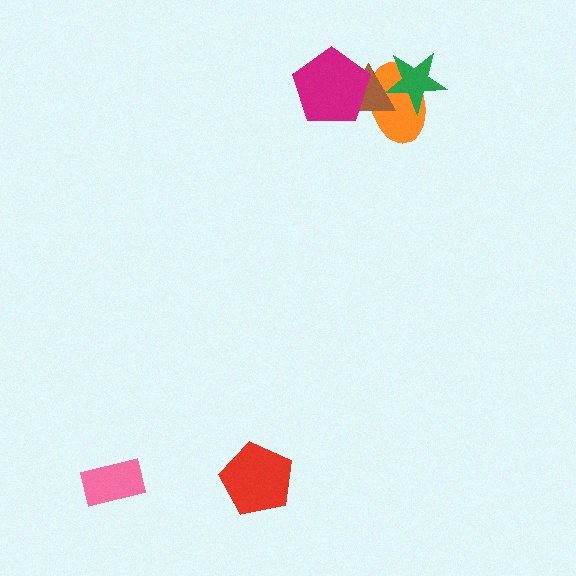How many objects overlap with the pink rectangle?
0 objects overlap with the pink rectangle.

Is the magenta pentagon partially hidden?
No, no other shape covers it.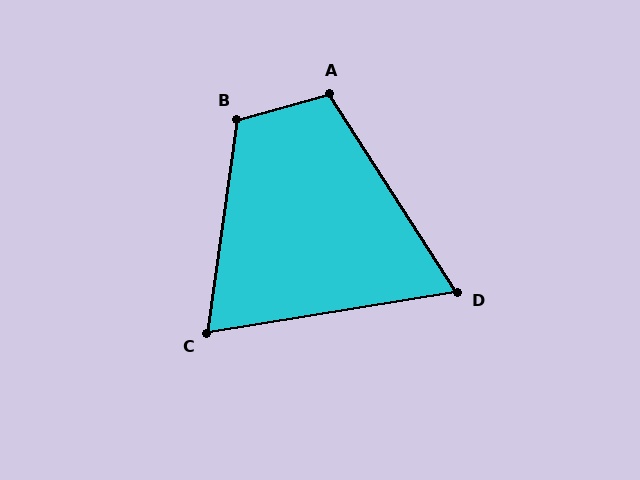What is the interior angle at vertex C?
Approximately 73 degrees (acute).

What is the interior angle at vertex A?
Approximately 107 degrees (obtuse).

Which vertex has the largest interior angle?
B, at approximately 114 degrees.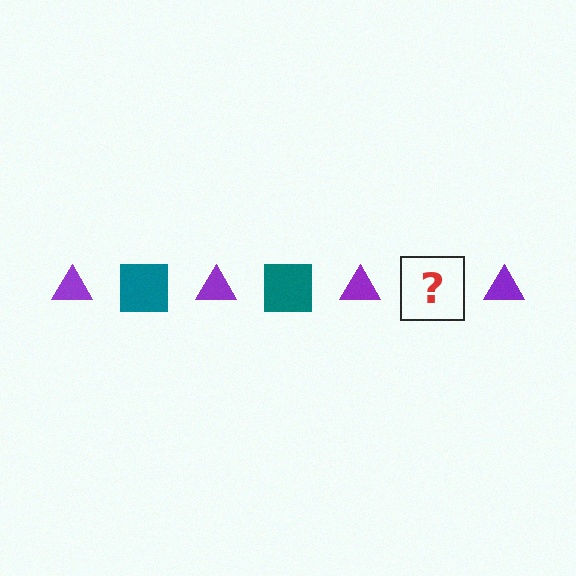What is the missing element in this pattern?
The missing element is a teal square.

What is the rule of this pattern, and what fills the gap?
The rule is that the pattern alternates between purple triangle and teal square. The gap should be filled with a teal square.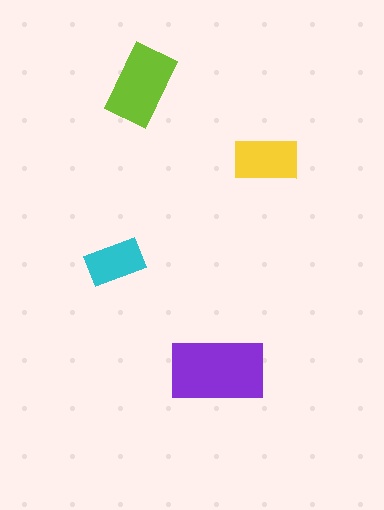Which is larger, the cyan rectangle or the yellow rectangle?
The yellow one.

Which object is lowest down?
The purple rectangle is bottommost.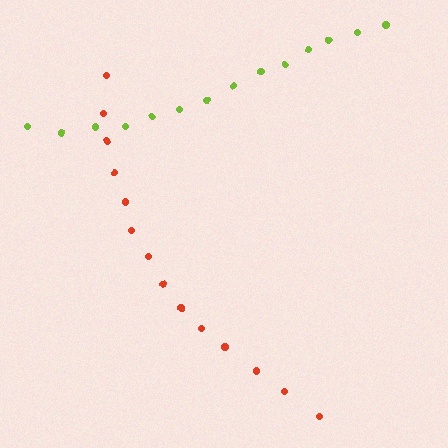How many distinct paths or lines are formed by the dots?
There are 2 distinct paths.